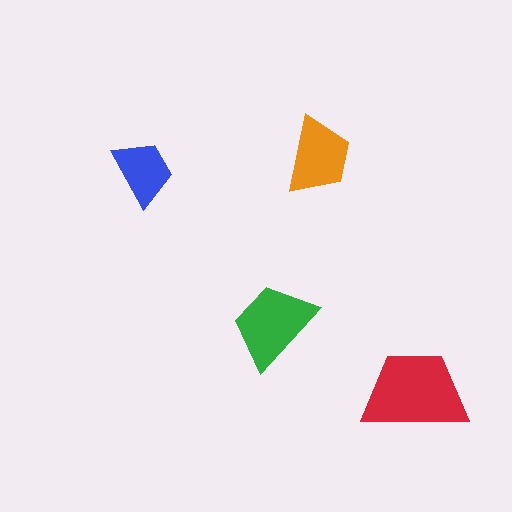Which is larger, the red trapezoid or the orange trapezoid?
The red one.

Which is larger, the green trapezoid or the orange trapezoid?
The green one.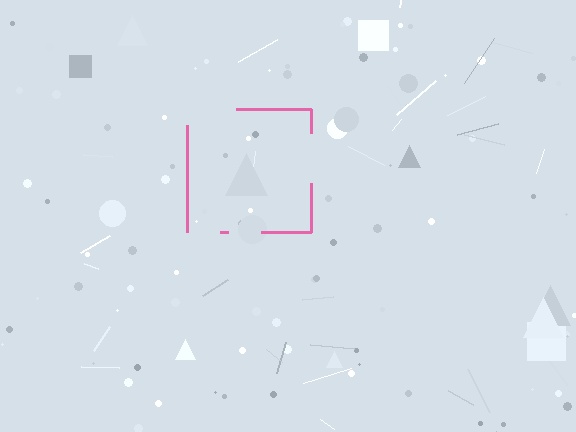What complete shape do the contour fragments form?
The contour fragments form a square.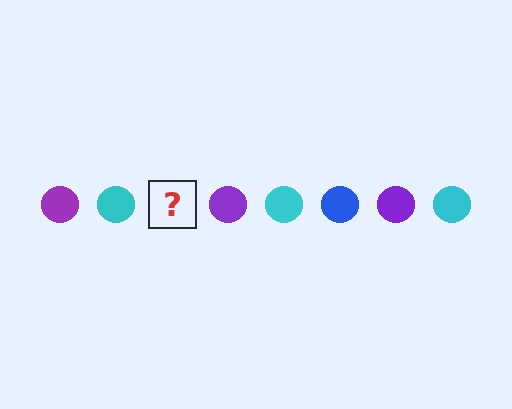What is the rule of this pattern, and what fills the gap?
The rule is that the pattern cycles through purple, cyan, blue circles. The gap should be filled with a blue circle.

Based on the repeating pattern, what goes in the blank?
The blank should be a blue circle.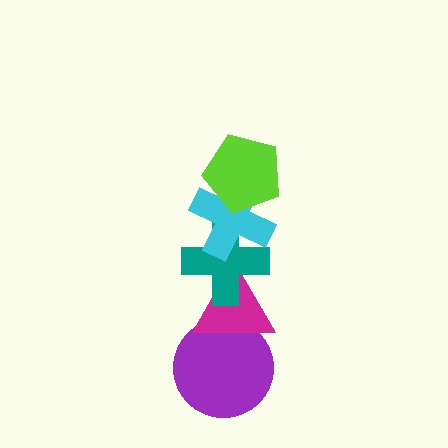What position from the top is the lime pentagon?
The lime pentagon is 1st from the top.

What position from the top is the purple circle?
The purple circle is 5th from the top.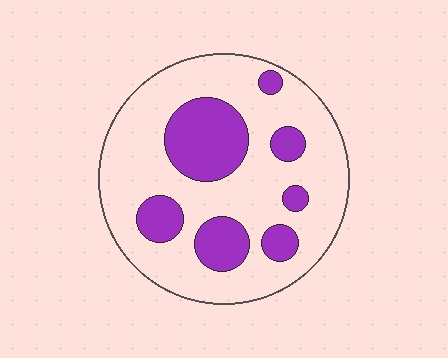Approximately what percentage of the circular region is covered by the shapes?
Approximately 25%.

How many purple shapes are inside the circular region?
7.